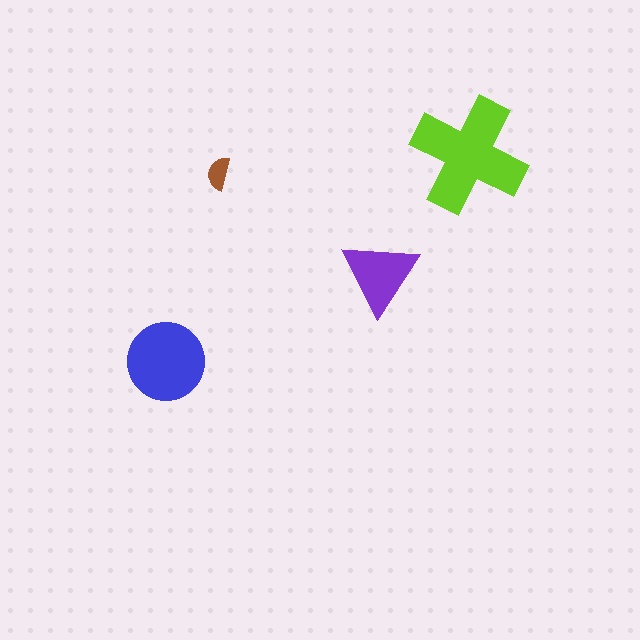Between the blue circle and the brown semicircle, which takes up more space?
The blue circle.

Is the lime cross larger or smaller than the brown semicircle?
Larger.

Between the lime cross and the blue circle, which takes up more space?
The lime cross.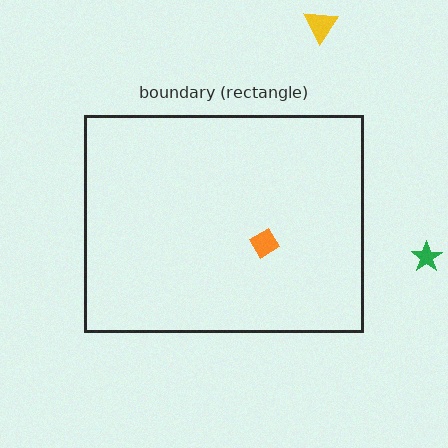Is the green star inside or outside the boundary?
Outside.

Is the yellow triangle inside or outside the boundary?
Outside.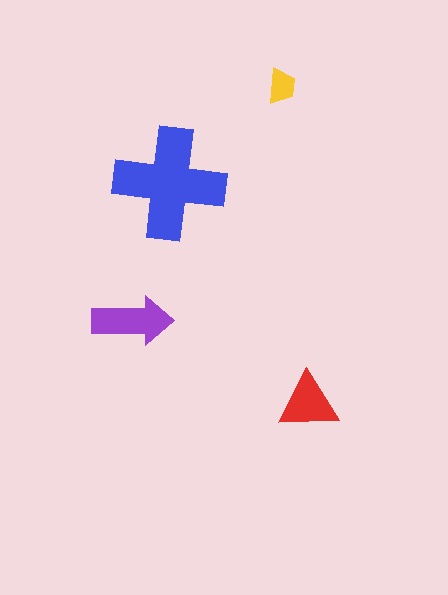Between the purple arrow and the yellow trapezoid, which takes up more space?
The purple arrow.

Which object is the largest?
The blue cross.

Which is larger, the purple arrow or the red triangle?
The purple arrow.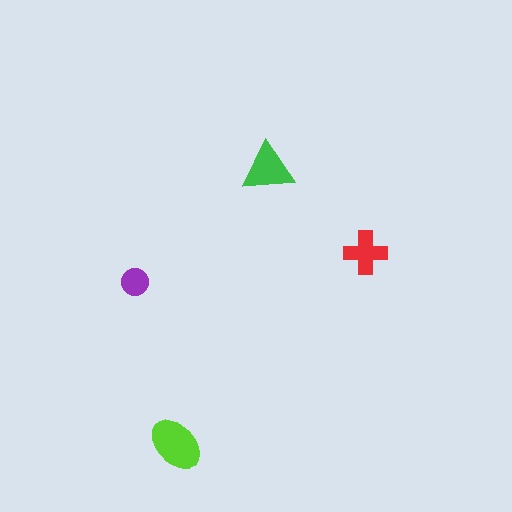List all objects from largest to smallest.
The lime ellipse, the green triangle, the red cross, the purple circle.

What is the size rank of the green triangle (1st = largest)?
2nd.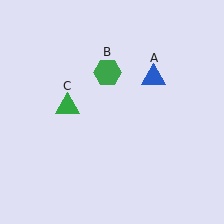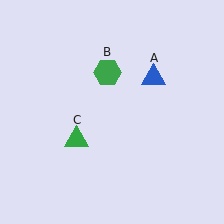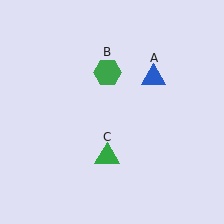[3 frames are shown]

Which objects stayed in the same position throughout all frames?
Blue triangle (object A) and green hexagon (object B) remained stationary.